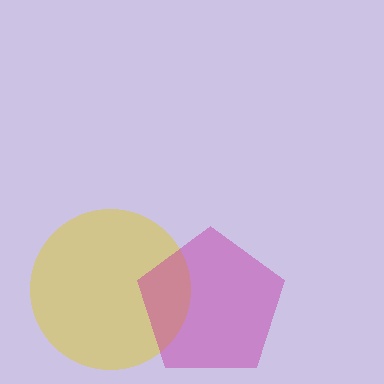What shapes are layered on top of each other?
The layered shapes are: a yellow circle, a magenta pentagon.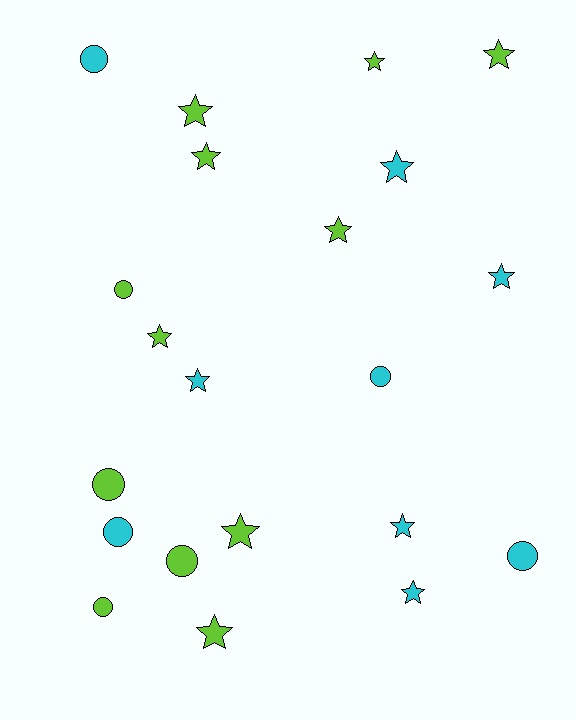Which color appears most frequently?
Lime, with 12 objects.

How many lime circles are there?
There are 4 lime circles.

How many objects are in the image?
There are 21 objects.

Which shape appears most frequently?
Star, with 13 objects.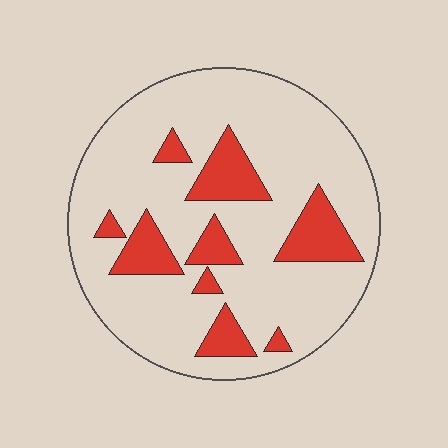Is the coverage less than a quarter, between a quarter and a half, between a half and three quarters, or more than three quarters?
Less than a quarter.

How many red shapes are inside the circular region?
9.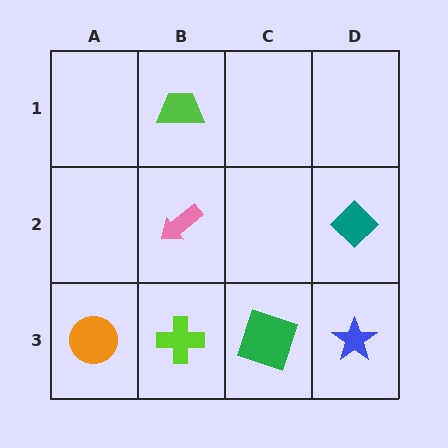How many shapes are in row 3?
4 shapes.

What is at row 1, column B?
A lime trapezoid.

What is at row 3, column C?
A green square.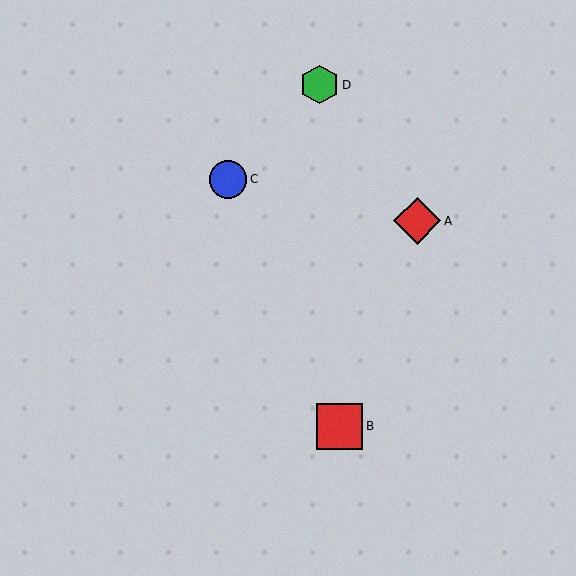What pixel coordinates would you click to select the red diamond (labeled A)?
Click at (417, 221) to select the red diamond A.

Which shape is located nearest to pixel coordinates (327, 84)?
The green hexagon (labeled D) at (320, 85) is nearest to that location.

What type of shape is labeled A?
Shape A is a red diamond.